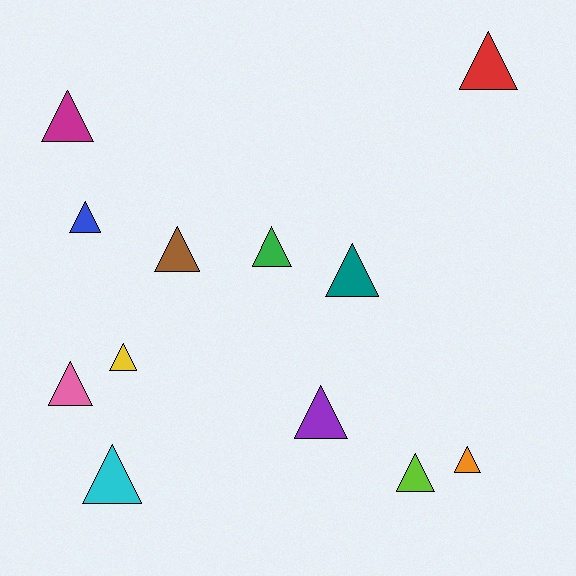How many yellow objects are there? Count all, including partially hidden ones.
There is 1 yellow object.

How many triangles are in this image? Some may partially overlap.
There are 12 triangles.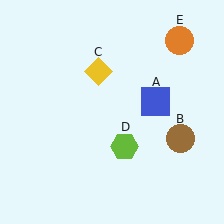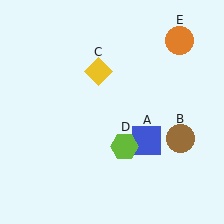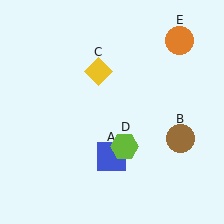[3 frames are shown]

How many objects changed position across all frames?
1 object changed position: blue square (object A).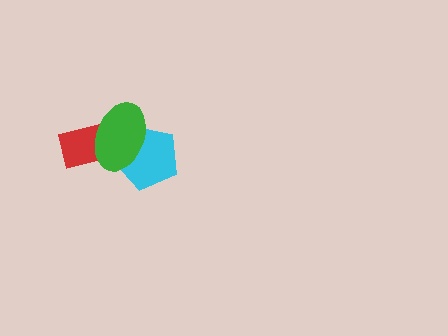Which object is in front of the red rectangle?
The green ellipse is in front of the red rectangle.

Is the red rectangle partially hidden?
Yes, it is partially covered by another shape.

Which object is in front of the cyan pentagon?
The green ellipse is in front of the cyan pentagon.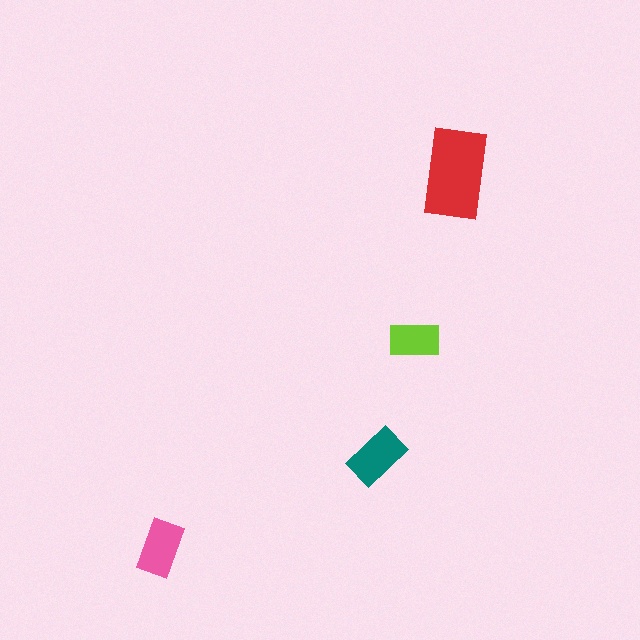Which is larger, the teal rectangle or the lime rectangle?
The teal one.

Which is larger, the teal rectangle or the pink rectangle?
The teal one.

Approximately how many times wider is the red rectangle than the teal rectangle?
About 1.5 times wider.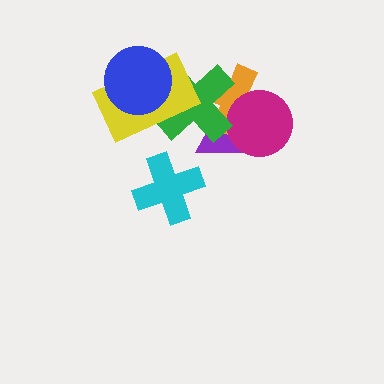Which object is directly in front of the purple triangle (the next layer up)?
The orange cross is directly in front of the purple triangle.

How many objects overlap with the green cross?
4 objects overlap with the green cross.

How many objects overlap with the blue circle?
2 objects overlap with the blue circle.